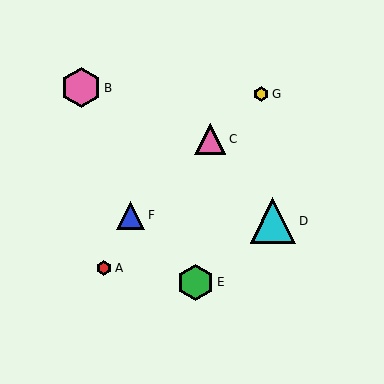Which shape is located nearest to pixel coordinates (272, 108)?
The yellow hexagon (labeled G) at (261, 94) is nearest to that location.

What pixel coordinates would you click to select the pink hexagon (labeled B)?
Click at (81, 88) to select the pink hexagon B.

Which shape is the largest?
The cyan triangle (labeled D) is the largest.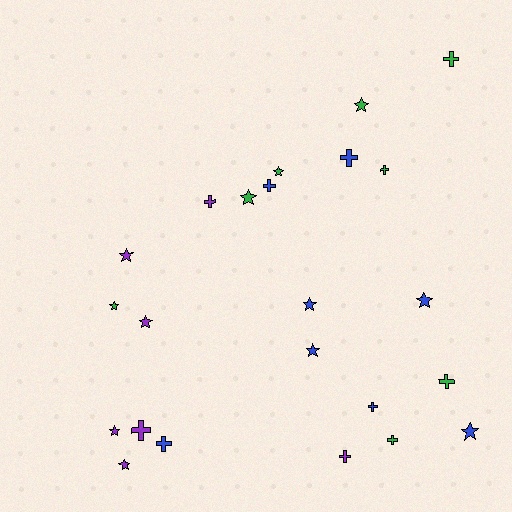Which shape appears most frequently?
Star, with 12 objects.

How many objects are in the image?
There are 23 objects.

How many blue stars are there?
There are 4 blue stars.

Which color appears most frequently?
Green, with 8 objects.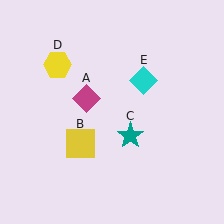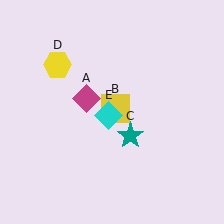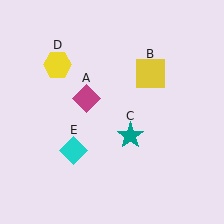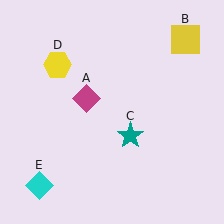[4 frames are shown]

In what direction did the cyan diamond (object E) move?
The cyan diamond (object E) moved down and to the left.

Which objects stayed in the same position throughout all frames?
Magenta diamond (object A) and teal star (object C) and yellow hexagon (object D) remained stationary.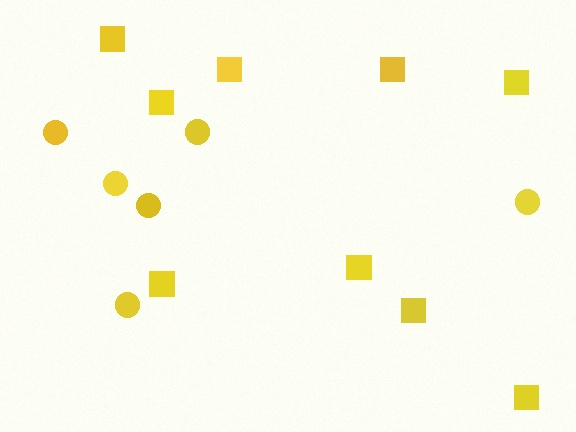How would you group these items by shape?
There are 2 groups: one group of squares (9) and one group of circles (6).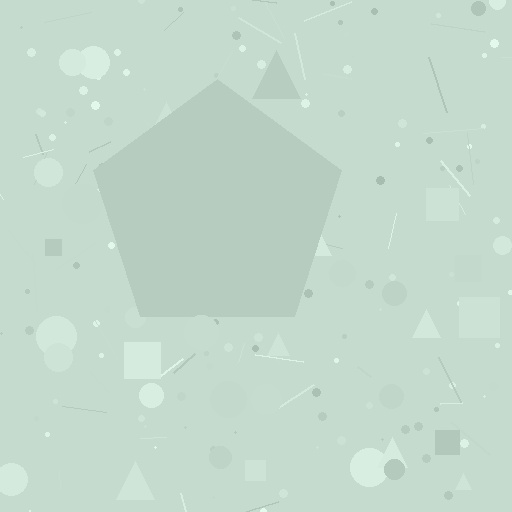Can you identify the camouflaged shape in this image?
The camouflaged shape is a pentagon.